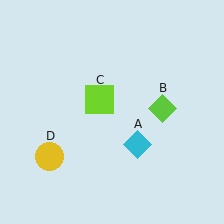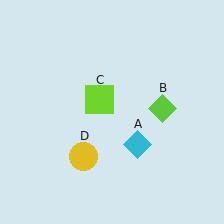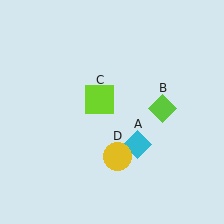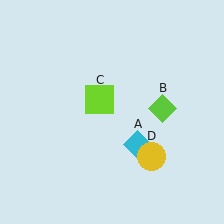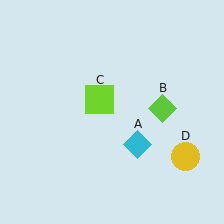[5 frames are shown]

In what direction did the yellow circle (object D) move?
The yellow circle (object D) moved right.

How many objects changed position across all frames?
1 object changed position: yellow circle (object D).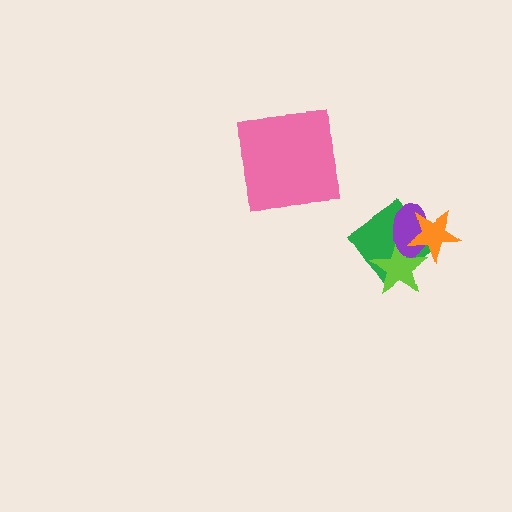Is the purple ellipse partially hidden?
Yes, it is partially covered by another shape.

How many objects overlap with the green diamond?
3 objects overlap with the green diamond.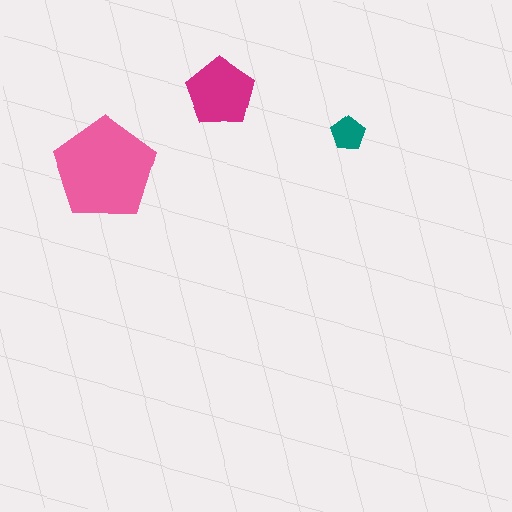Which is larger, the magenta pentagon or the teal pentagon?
The magenta one.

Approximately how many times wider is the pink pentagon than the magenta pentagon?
About 1.5 times wider.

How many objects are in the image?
There are 3 objects in the image.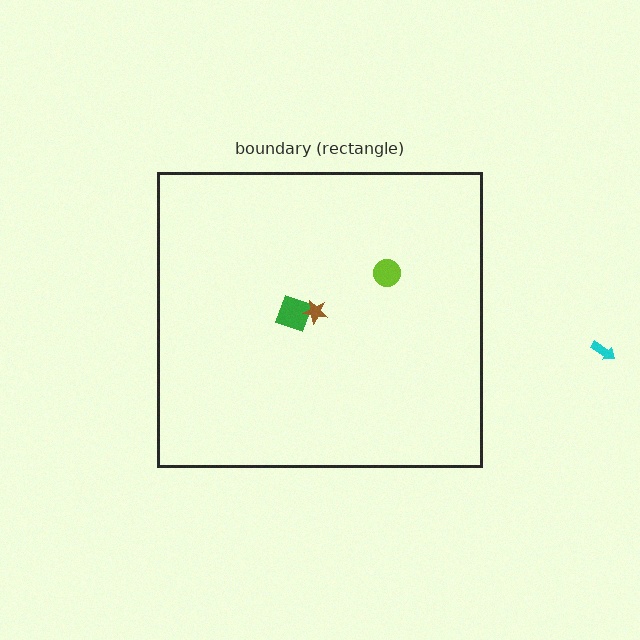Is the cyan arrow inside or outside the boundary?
Outside.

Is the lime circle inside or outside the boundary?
Inside.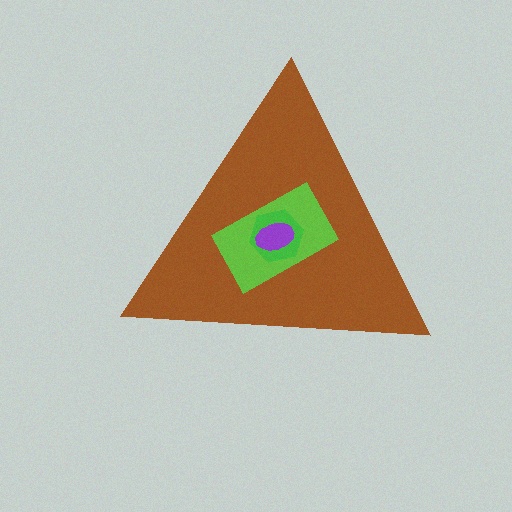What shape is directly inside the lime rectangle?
The green hexagon.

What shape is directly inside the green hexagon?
The purple ellipse.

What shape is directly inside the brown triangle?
The lime rectangle.